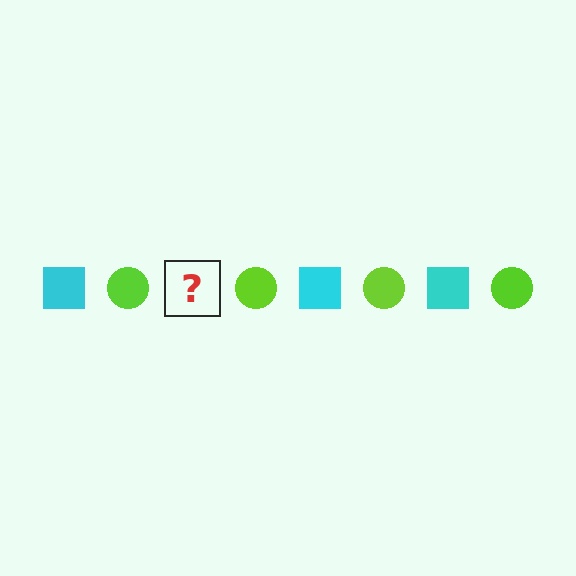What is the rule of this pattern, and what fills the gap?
The rule is that the pattern alternates between cyan square and lime circle. The gap should be filled with a cyan square.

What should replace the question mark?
The question mark should be replaced with a cyan square.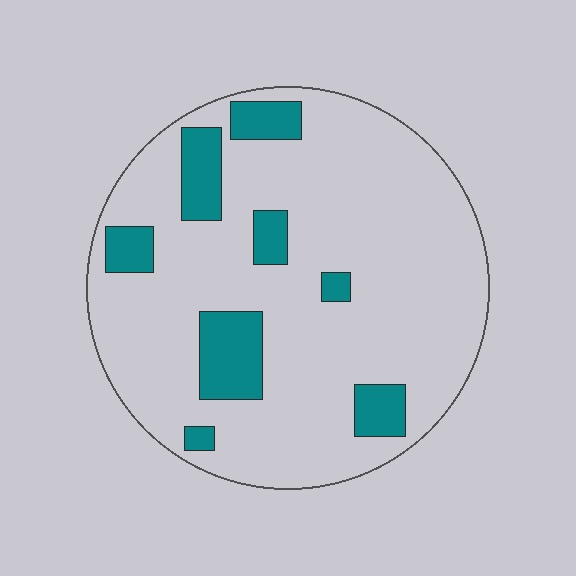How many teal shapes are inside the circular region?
8.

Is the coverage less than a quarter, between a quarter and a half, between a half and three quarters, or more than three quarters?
Less than a quarter.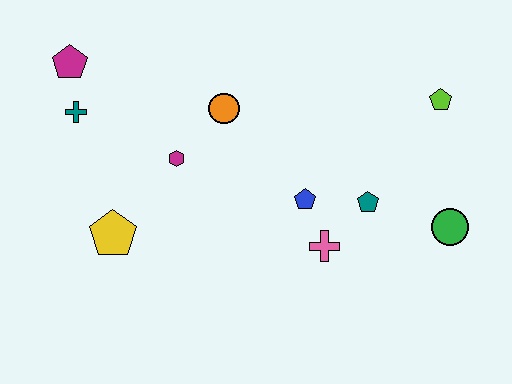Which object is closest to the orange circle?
The magenta hexagon is closest to the orange circle.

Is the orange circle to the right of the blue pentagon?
No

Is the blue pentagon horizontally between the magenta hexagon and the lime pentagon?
Yes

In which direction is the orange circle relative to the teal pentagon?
The orange circle is to the left of the teal pentagon.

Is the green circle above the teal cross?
No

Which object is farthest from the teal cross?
The green circle is farthest from the teal cross.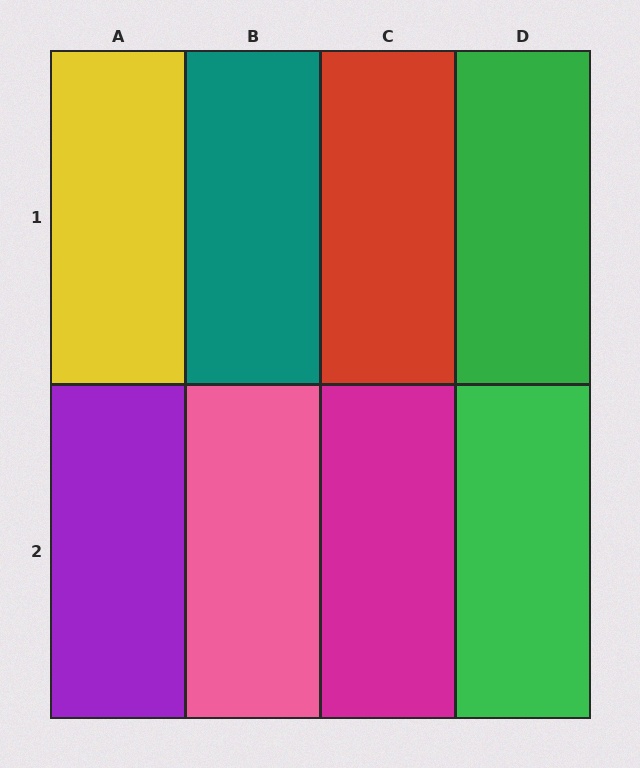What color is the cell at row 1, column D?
Green.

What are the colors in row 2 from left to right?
Purple, pink, magenta, green.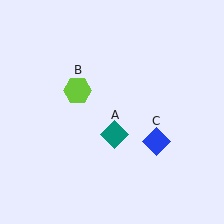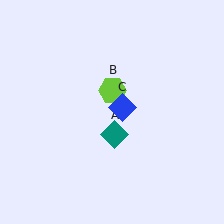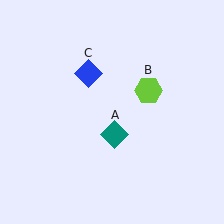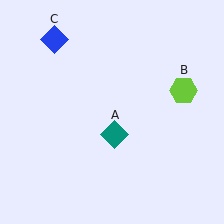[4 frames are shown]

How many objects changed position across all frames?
2 objects changed position: lime hexagon (object B), blue diamond (object C).